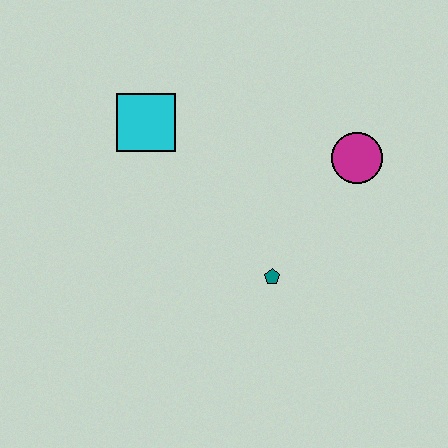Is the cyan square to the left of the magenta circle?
Yes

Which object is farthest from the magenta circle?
The cyan square is farthest from the magenta circle.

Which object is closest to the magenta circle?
The teal pentagon is closest to the magenta circle.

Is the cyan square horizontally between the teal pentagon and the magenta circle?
No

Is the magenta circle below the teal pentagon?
No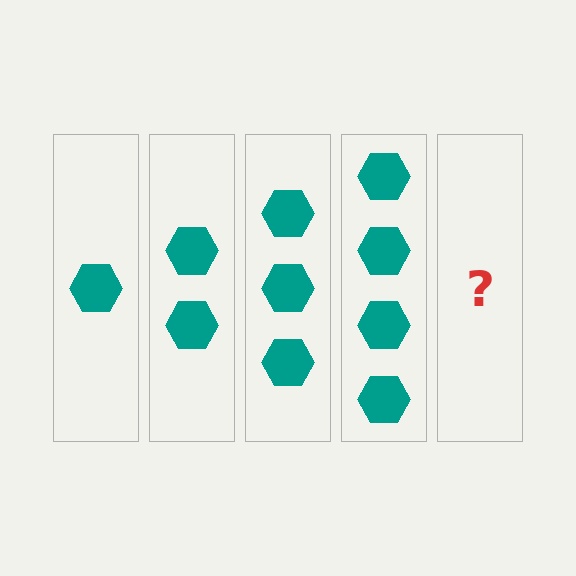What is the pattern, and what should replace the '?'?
The pattern is that each step adds one more hexagon. The '?' should be 5 hexagons.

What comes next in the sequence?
The next element should be 5 hexagons.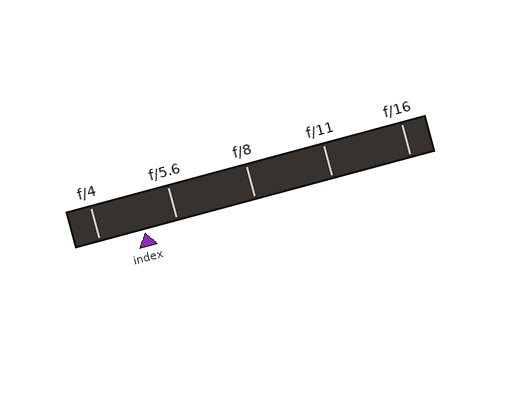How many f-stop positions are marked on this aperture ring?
There are 5 f-stop positions marked.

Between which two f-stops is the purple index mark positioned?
The index mark is between f/4 and f/5.6.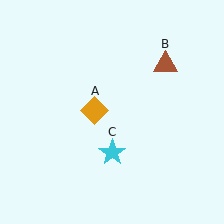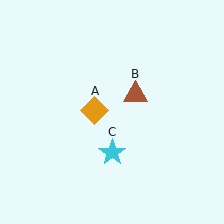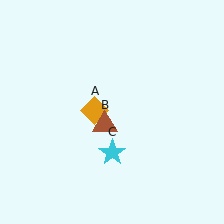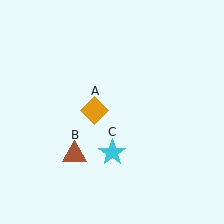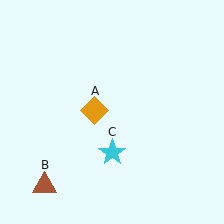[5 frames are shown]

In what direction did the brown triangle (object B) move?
The brown triangle (object B) moved down and to the left.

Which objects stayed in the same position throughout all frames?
Orange diamond (object A) and cyan star (object C) remained stationary.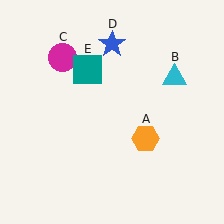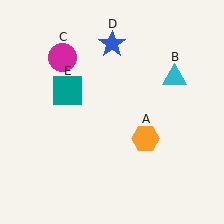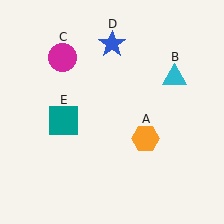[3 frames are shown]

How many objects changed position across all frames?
1 object changed position: teal square (object E).